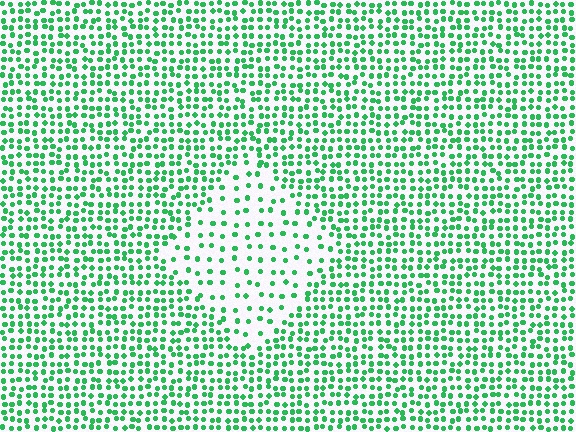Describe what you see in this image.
The image contains small green elements arranged at two different densities. A diamond-shaped region is visible where the elements are less densely packed than the surrounding area.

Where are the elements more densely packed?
The elements are more densely packed outside the diamond boundary.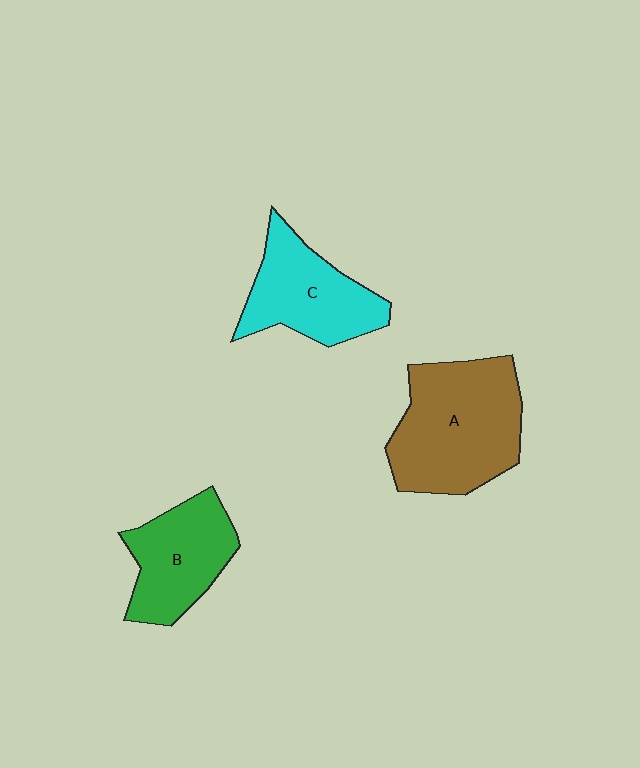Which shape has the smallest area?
Shape B (green).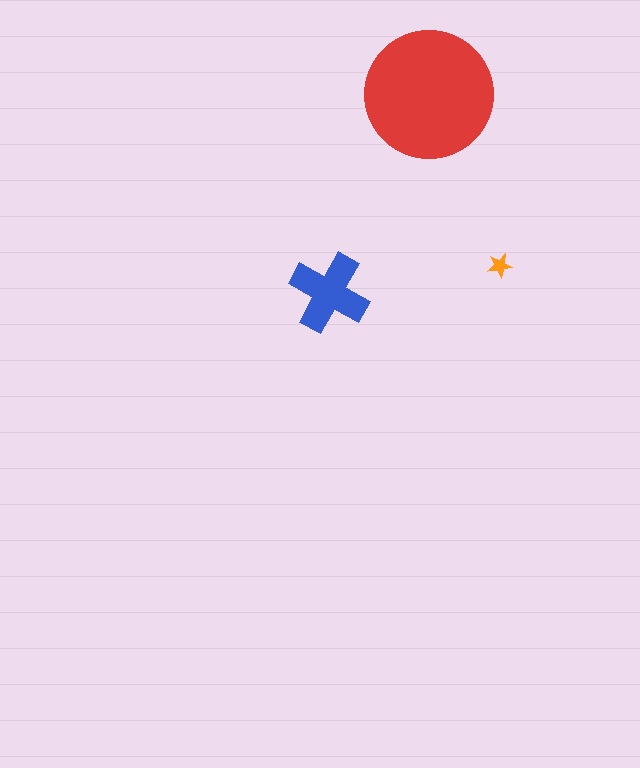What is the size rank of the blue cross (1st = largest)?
2nd.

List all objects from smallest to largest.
The orange star, the blue cross, the red circle.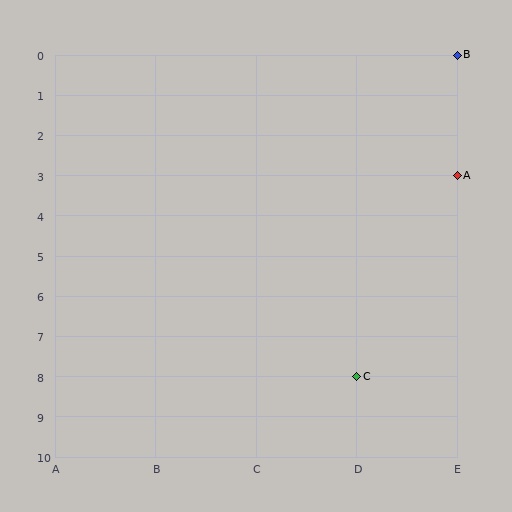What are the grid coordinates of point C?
Point C is at grid coordinates (D, 8).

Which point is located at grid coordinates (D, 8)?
Point C is at (D, 8).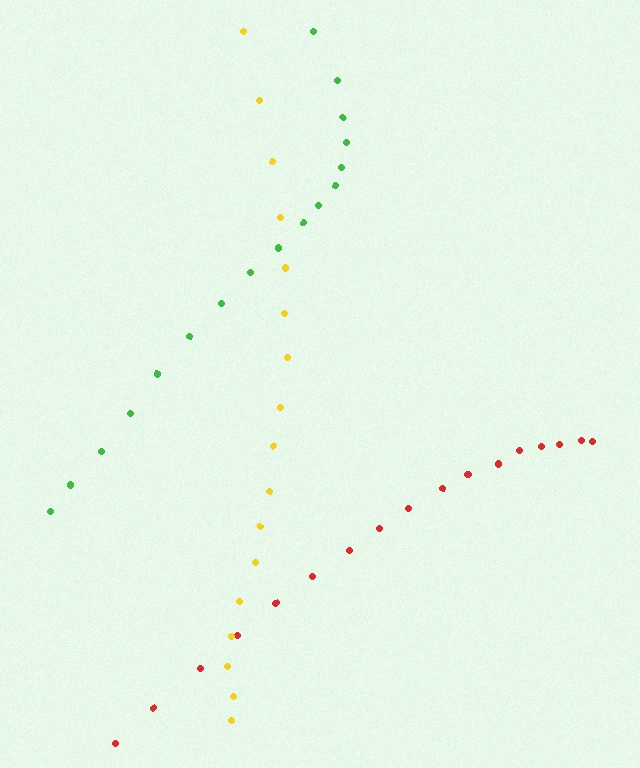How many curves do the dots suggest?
There are 3 distinct paths.